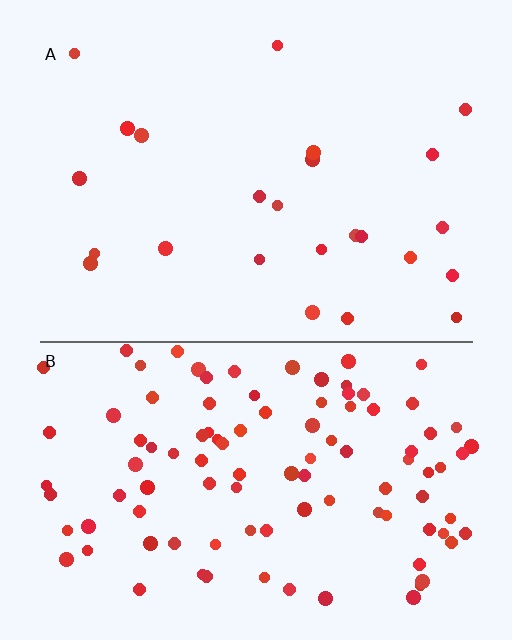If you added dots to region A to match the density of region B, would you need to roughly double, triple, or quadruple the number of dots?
Approximately quadruple.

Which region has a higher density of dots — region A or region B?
B (the bottom).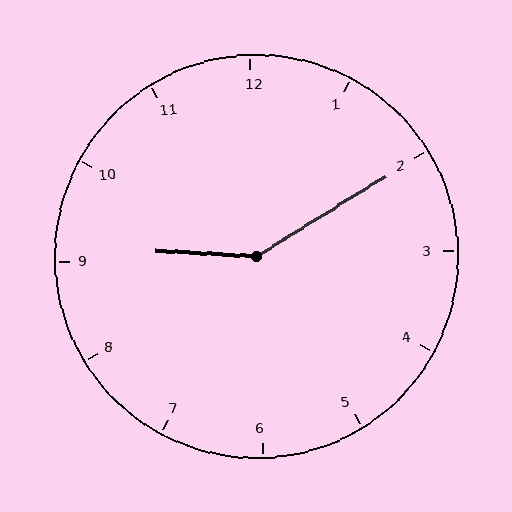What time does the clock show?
9:10.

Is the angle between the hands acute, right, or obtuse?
It is obtuse.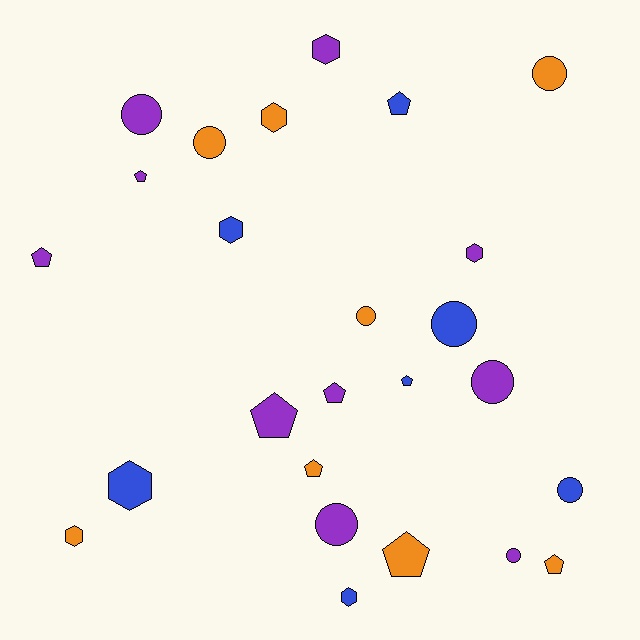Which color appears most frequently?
Purple, with 10 objects.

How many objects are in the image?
There are 25 objects.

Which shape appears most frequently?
Circle, with 9 objects.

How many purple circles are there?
There are 4 purple circles.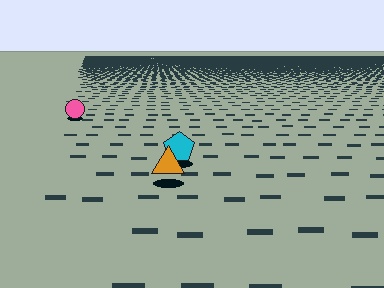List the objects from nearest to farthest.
From nearest to farthest: the orange triangle, the cyan pentagon, the pink circle.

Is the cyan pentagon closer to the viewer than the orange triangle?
No. The orange triangle is closer — you can tell from the texture gradient: the ground texture is coarser near it.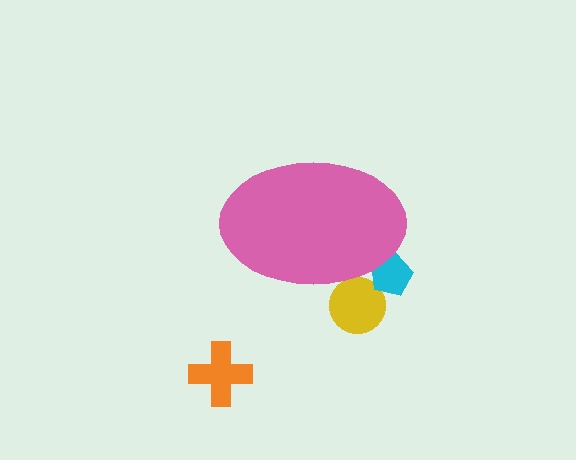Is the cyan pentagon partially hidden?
Yes, the cyan pentagon is partially hidden behind the pink ellipse.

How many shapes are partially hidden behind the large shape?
2 shapes are partially hidden.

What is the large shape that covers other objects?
A pink ellipse.